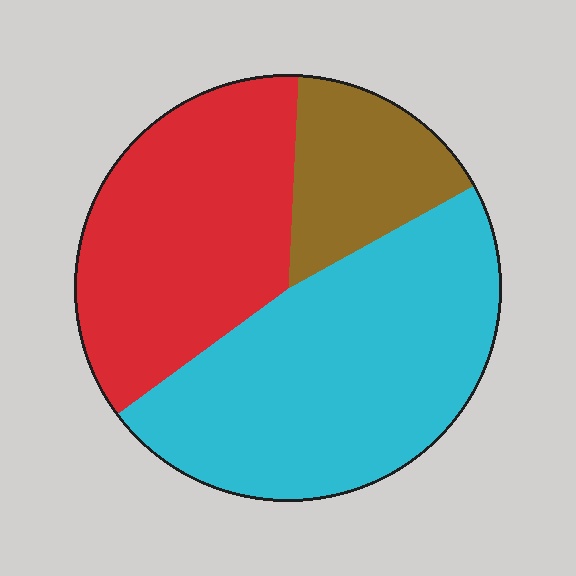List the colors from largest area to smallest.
From largest to smallest: cyan, red, brown.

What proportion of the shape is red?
Red takes up about three eighths (3/8) of the shape.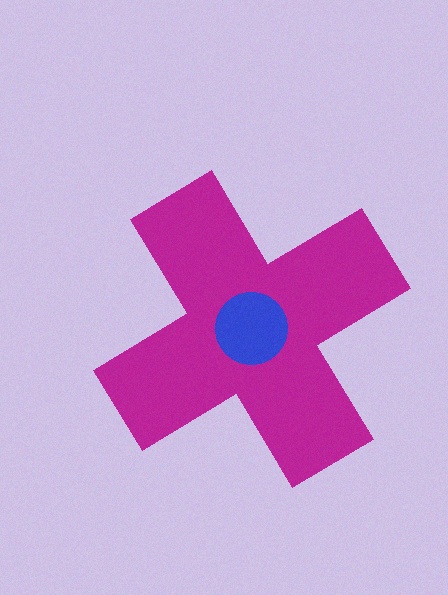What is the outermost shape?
The magenta cross.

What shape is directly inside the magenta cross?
The blue circle.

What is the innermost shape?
The blue circle.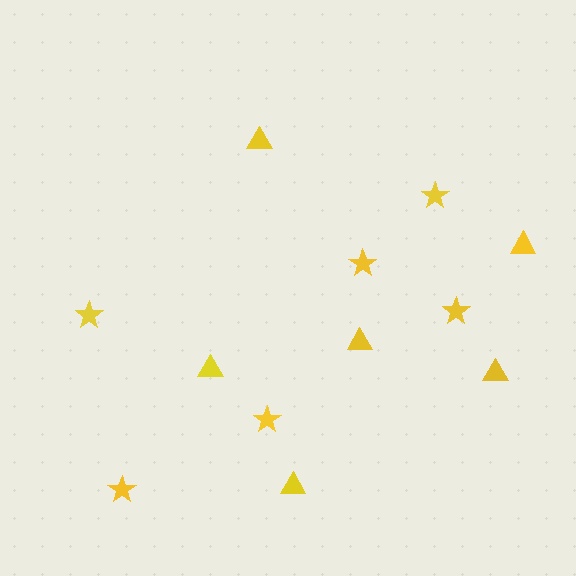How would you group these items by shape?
There are 2 groups: one group of triangles (6) and one group of stars (6).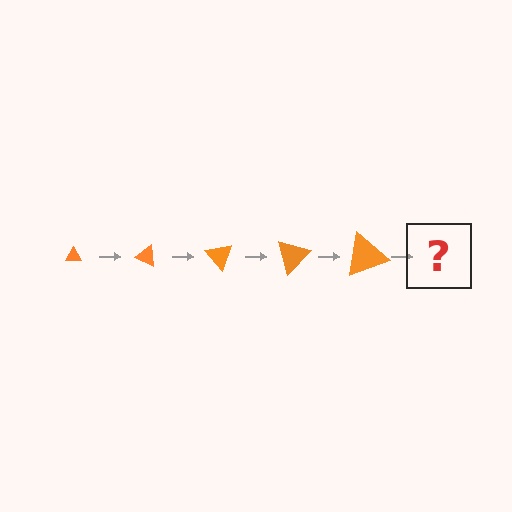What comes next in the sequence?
The next element should be a triangle, larger than the previous one and rotated 125 degrees from the start.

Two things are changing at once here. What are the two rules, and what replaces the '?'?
The two rules are that the triangle grows larger each step and it rotates 25 degrees each step. The '?' should be a triangle, larger than the previous one and rotated 125 degrees from the start.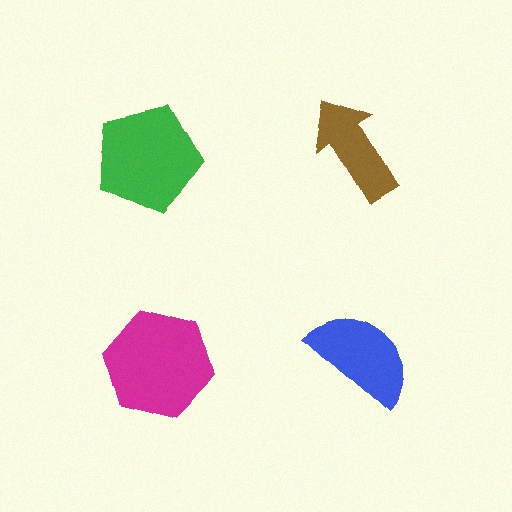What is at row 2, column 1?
A magenta hexagon.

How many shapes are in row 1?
2 shapes.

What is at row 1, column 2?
A brown arrow.